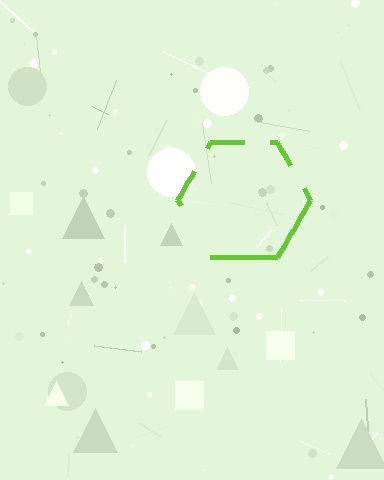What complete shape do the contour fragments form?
The contour fragments form a hexagon.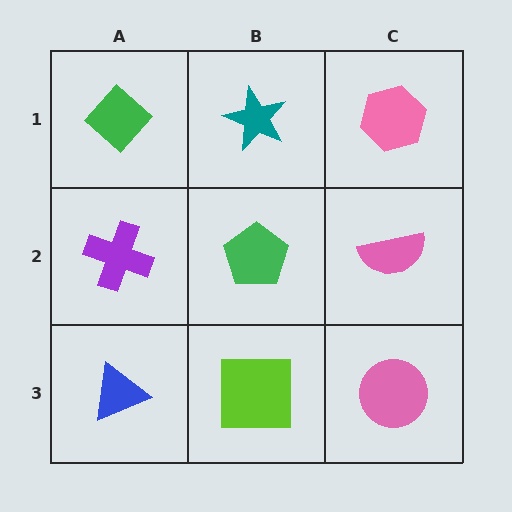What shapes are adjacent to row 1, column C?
A pink semicircle (row 2, column C), a teal star (row 1, column B).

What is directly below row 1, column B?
A green pentagon.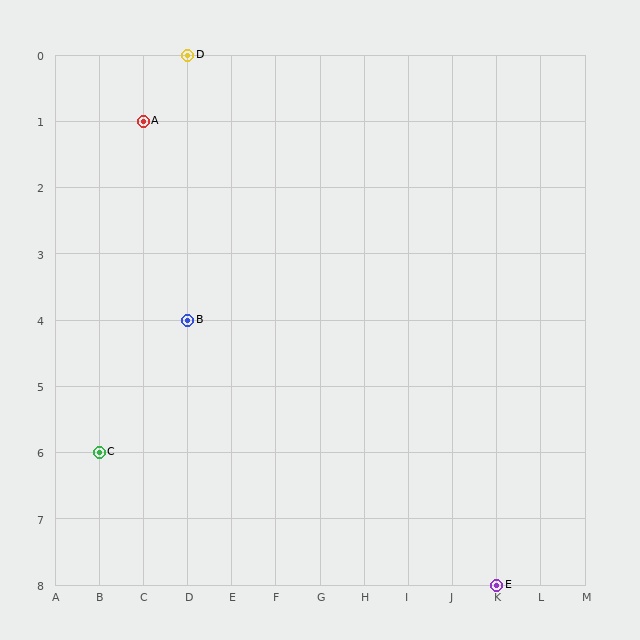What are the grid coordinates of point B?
Point B is at grid coordinates (D, 4).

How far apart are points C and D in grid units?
Points C and D are 2 columns and 6 rows apart (about 6.3 grid units diagonally).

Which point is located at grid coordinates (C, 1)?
Point A is at (C, 1).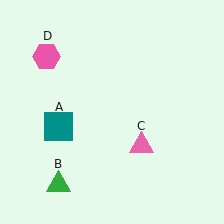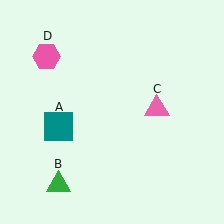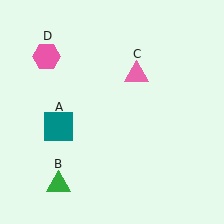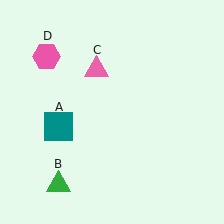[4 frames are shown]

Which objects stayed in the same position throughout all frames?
Teal square (object A) and green triangle (object B) and pink hexagon (object D) remained stationary.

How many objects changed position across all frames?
1 object changed position: pink triangle (object C).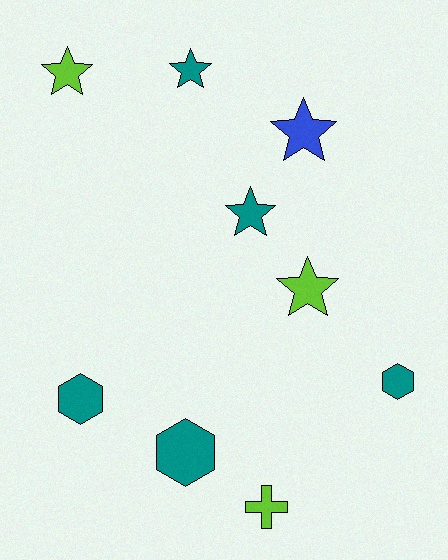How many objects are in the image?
There are 9 objects.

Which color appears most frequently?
Teal, with 5 objects.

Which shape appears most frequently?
Star, with 5 objects.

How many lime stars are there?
There are 2 lime stars.